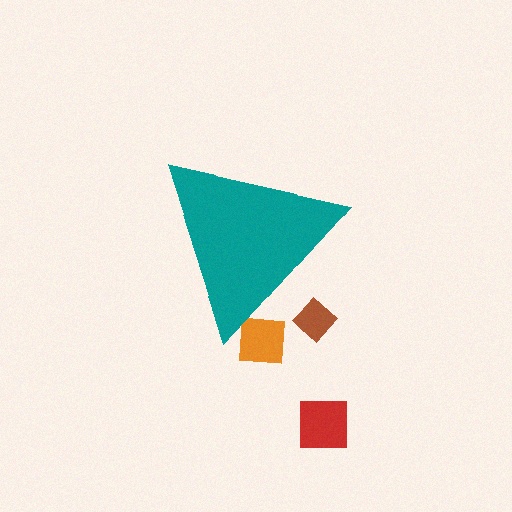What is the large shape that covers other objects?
A teal triangle.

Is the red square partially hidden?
No, the red square is fully visible.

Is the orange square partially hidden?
Yes, the orange square is partially hidden behind the teal triangle.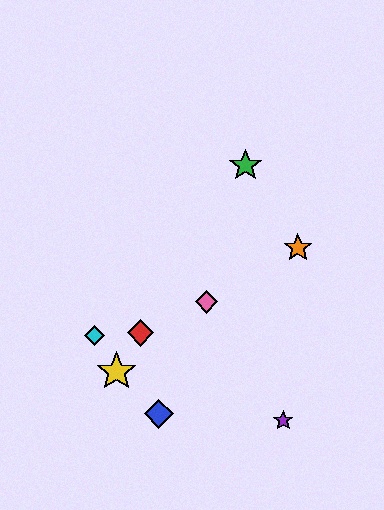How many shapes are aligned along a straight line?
3 shapes (the red diamond, the green star, the yellow star) are aligned along a straight line.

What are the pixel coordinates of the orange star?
The orange star is at (298, 248).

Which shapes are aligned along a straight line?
The red diamond, the green star, the yellow star are aligned along a straight line.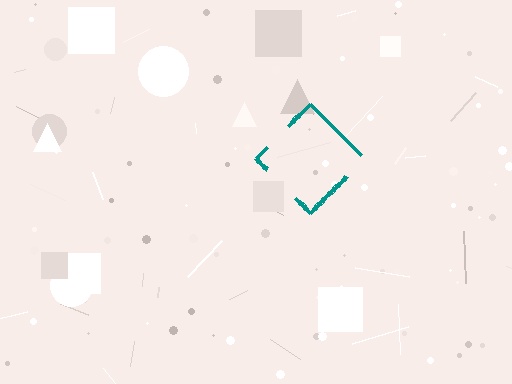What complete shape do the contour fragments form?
The contour fragments form a diamond.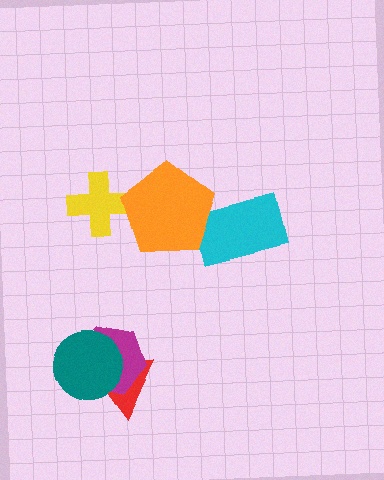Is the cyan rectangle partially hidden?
Yes, it is partially covered by another shape.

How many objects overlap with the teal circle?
2 objects overlap with the teal circle.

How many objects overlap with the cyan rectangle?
1 object overlaps with the cyan rectangle.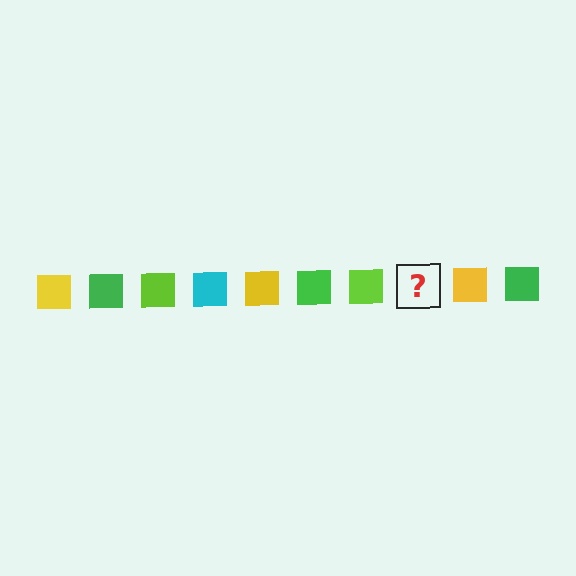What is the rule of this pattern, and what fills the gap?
The rule is that the pattern cycles through yellow, green, lime, cyan squares. The gap should be filled with a cyan square.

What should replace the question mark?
The question mark should be replaced with a cyan square.